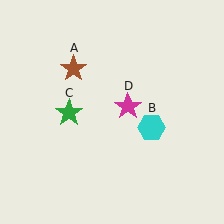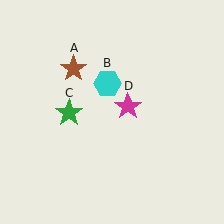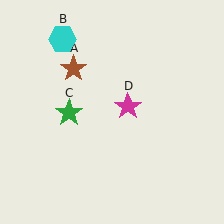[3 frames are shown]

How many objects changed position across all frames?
1 object changed position: cyan hexagon (object B).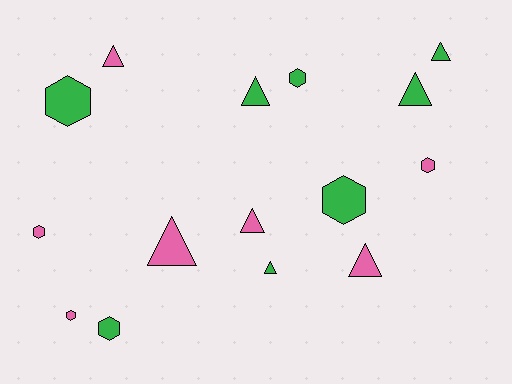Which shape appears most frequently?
Triangle, with 8 objects.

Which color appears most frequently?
Green, with 8 objects.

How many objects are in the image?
There are 15 objects.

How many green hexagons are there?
There are 4 green hexagons.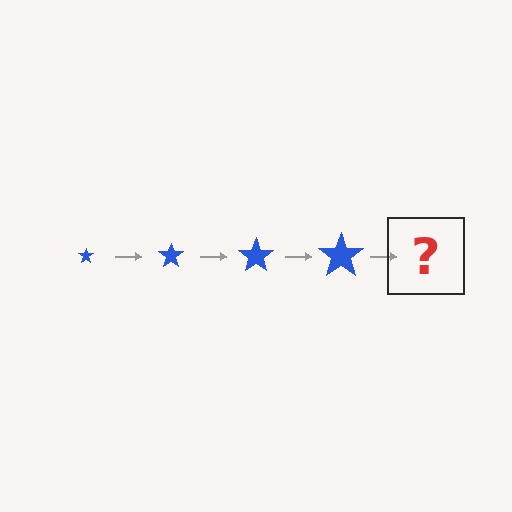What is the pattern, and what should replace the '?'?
The pattern is that the star gets progressively larger each step. The '?' should be a blue star, larger than the previous one.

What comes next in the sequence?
The next element should be a blue star, larger than the previous one.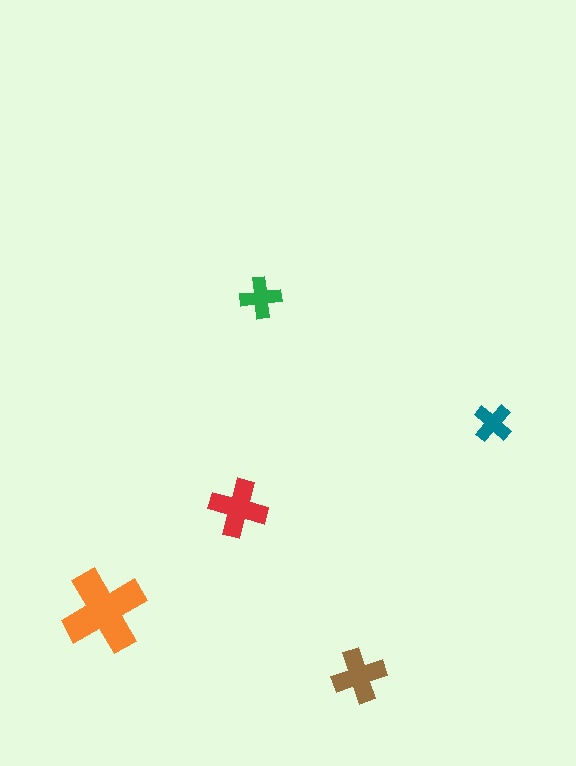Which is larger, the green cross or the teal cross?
The green one.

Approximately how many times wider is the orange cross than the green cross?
About 2 times wider.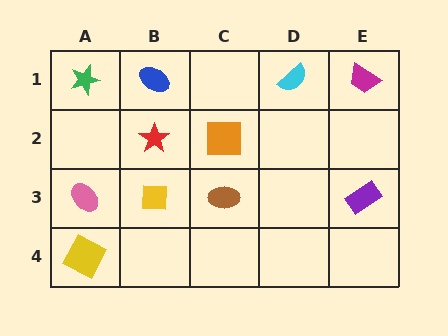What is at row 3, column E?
A purple rectangle.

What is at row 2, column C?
An orange square.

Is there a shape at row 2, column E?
No, that cell is empty.